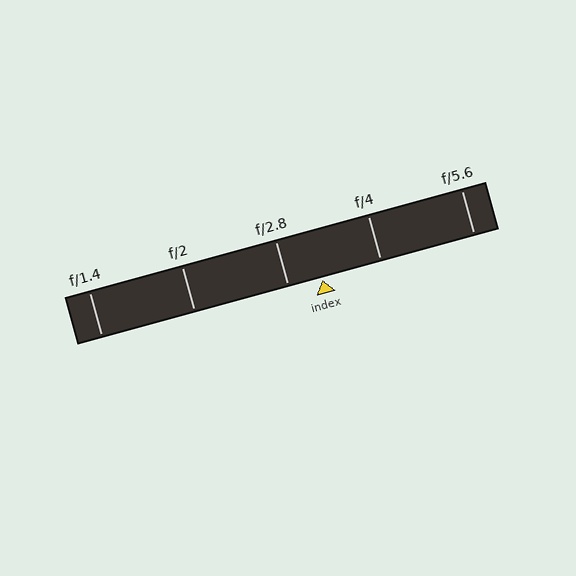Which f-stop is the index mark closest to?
The index mark is closest to f/2.8.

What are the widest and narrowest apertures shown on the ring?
The widest aperture shown is f/1.4 and the narrowest is f/5.6.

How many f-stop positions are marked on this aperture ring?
There are 5 f-stop positions marked.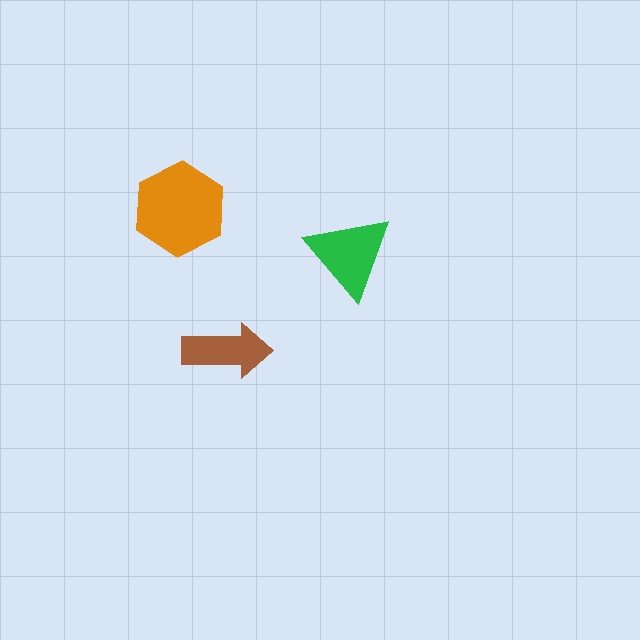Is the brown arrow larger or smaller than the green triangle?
Smaller.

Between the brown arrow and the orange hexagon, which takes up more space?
The orange hexagon.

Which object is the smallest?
The brown arrow.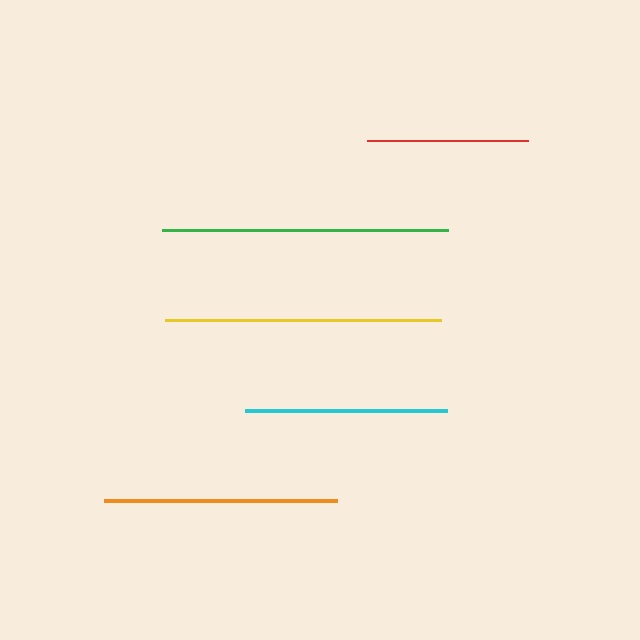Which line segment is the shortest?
The red line is the shortest at approximately 161 pixels.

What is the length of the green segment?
The green segment is approximately 286 pixels long.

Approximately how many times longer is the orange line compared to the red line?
The orange line is approximately 1.4 times the length of the red line.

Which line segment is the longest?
The green line is the longest at approximately 286 pixels.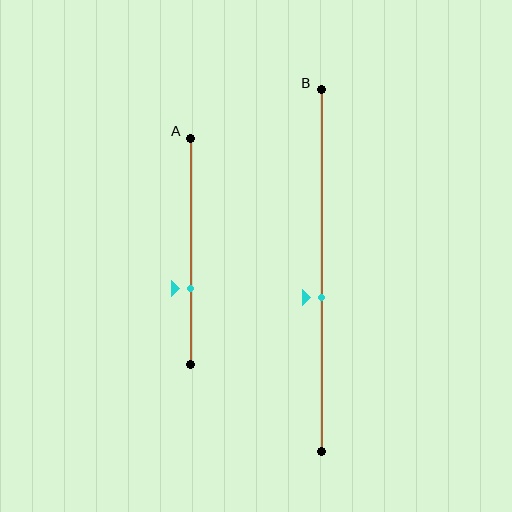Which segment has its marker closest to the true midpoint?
Segment B has its marker closest to the true midpoint.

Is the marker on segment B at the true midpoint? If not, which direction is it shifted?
No, the marker on segment B is shifted downward by about 7% of the segment length.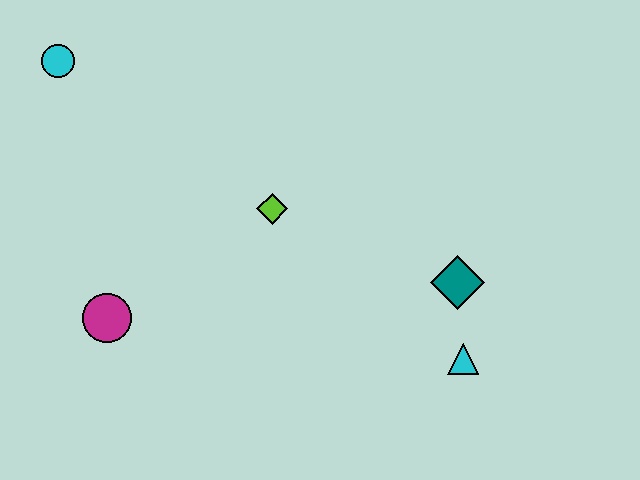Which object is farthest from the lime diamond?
The cyan circle is farthest from the lime diamond.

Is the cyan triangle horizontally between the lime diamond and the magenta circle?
No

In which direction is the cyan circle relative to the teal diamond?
The cyan circle is to the left of the teal diamond.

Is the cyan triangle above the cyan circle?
No